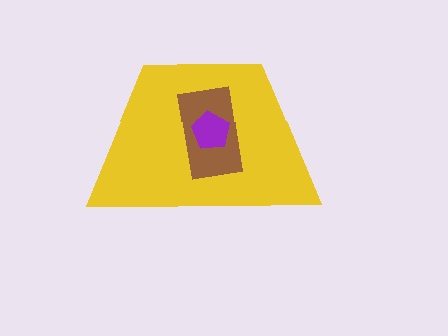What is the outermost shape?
The yellow trapezoid.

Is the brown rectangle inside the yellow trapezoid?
Yes.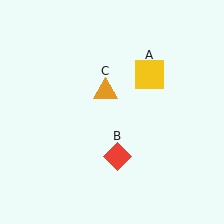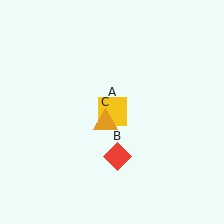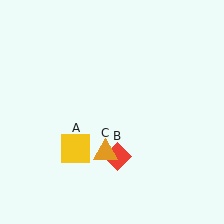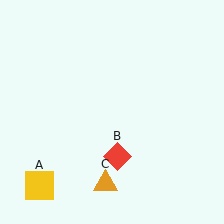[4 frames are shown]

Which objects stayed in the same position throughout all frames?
Red diamond (object B) remained stationary.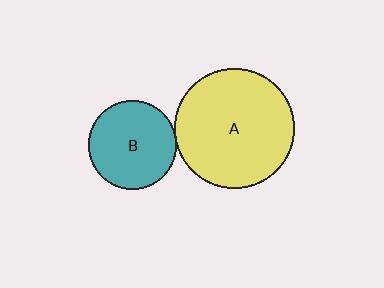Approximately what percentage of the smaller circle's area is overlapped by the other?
Approximately 5%.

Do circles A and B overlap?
Yes.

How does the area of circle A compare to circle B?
Approximately 1.8 times.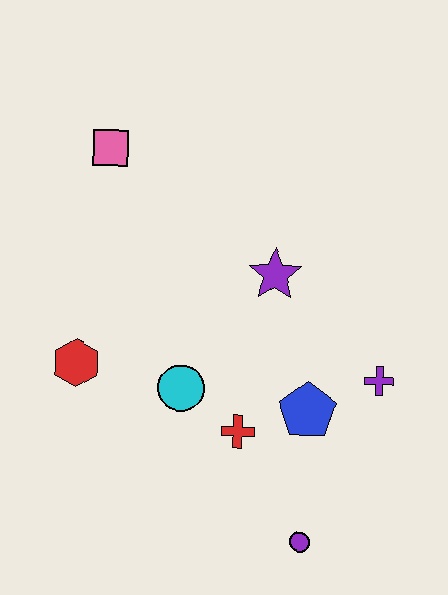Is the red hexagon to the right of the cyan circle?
No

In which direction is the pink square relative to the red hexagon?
The pink square is above the red hexagon.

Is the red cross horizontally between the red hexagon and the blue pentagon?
Yes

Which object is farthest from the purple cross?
The pink square is farthest from the purple cross.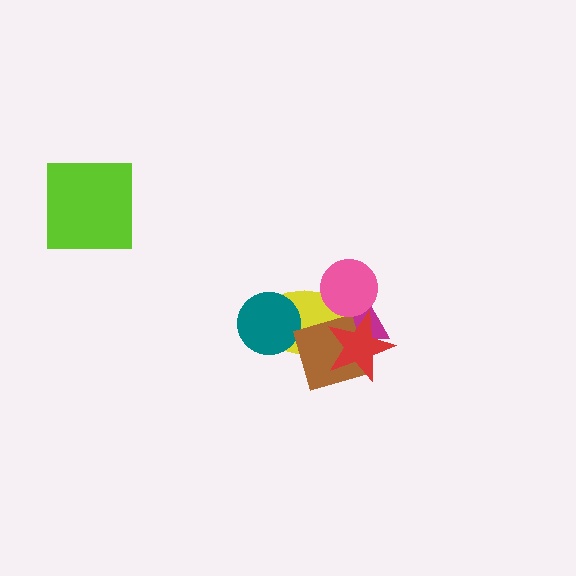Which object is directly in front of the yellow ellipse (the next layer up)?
The teal circle is directly in front of the yellow ellipse.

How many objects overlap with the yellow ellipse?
5 objects overlap with the yellow ellipse.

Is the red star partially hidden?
No, no other shape covers it.